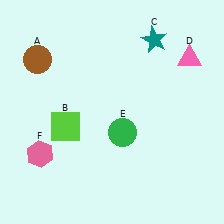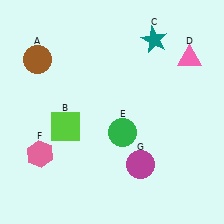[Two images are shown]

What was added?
A magenta circle (G) was added in Image 2.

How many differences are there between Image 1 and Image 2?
There is 1 difference between the two images.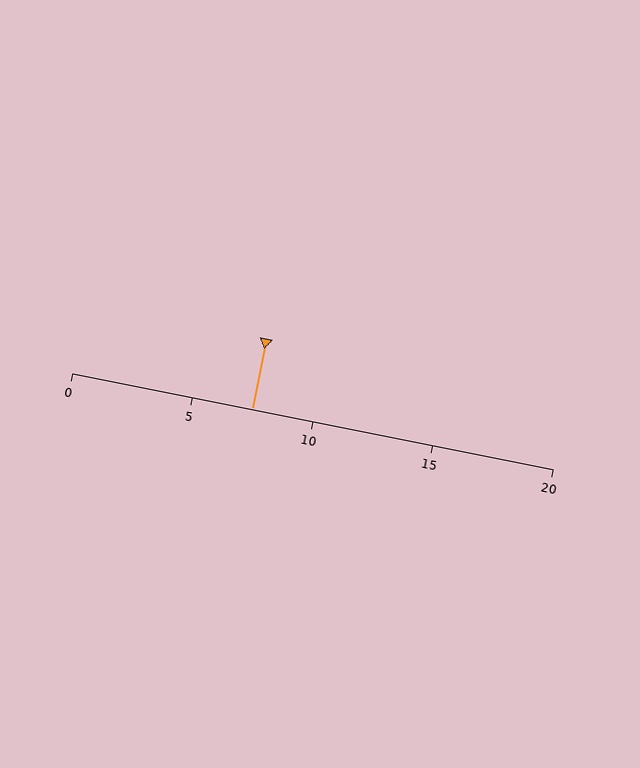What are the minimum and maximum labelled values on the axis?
The axis runs from 0 to 20.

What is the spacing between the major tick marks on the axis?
The major ticks are spaced 5 apart.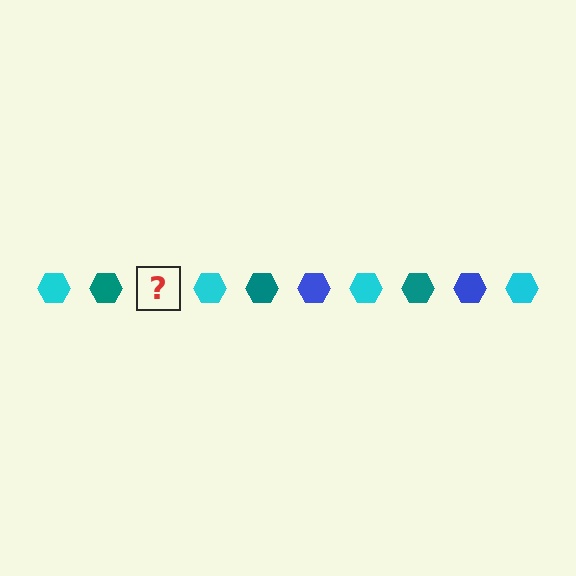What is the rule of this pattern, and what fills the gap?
The rule is that the pattern cycles through cyan, teal, blue hexagons. The gap should be filled with a blue hexagon.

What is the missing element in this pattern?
The missing element is a blue hexagon.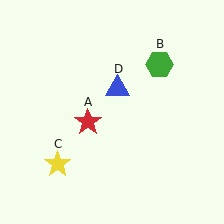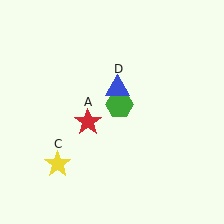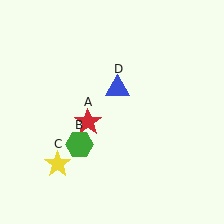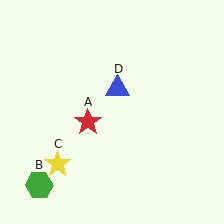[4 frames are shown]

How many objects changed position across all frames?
1 object changed position: green hexagon (object B).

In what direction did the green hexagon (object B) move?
The green hexagon (object B) moved down and to the left.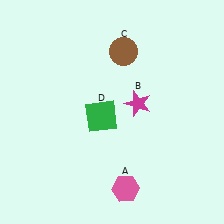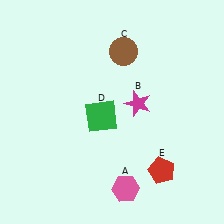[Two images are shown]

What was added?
A red pentagon (E) was added in Image 2.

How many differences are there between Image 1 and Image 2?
There is 1 difference between the two images.